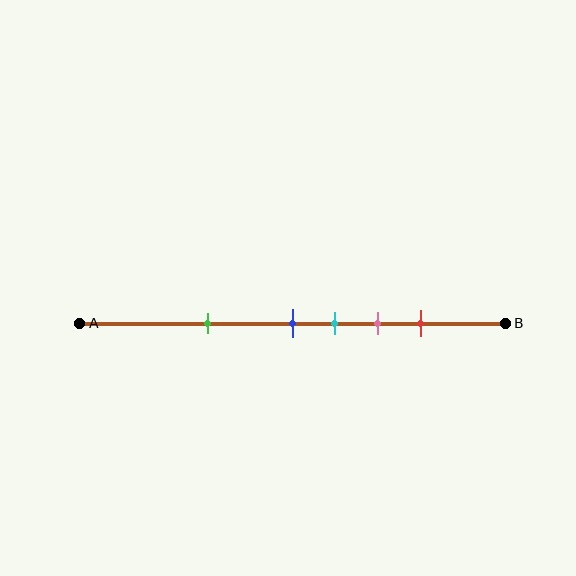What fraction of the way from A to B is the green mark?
The green mark is approximately 30% (0.3) of the way from A to B.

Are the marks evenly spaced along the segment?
No, the marks are not evenly spaced.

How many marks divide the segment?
There are 5 marks dividing the segment.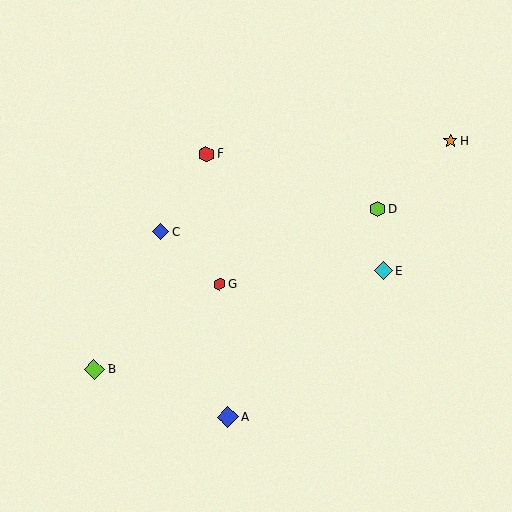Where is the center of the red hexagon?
The center of the red hexagon is at (220, 284).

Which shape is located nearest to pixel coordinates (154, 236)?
The blue diamond (labeled C) at (160, 232) is nearest to that location.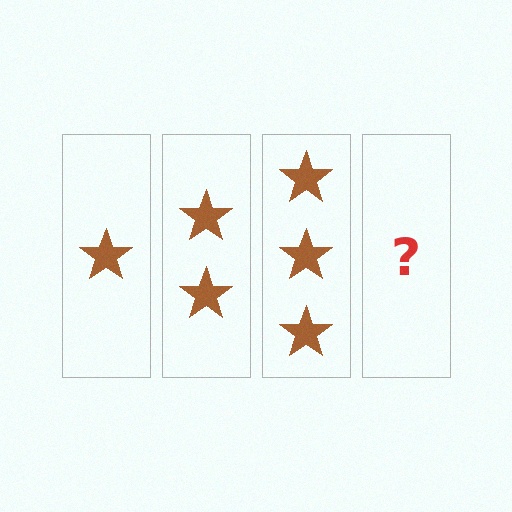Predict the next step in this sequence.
The next step is 4 stars.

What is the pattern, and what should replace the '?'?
The pattern is that each step adds one more star. The '?' should be 4 stars.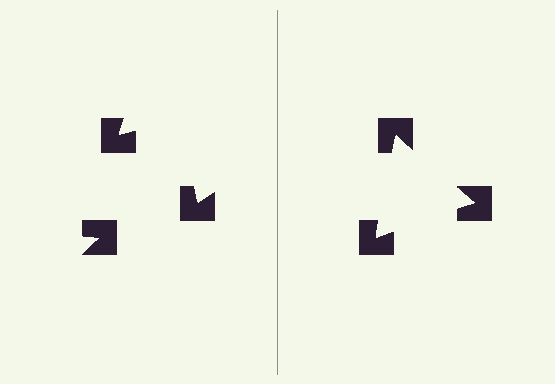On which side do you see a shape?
An illusory triangle appears on the right side. On the left side the wedge cuts are rotated, so no coherent shape forms.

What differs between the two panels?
The notched squares are positioned identically on both sides; only the wedge orientations differ. On the right they align to a triangle; on the left they are misaligned.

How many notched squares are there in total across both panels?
6 — 3 on each side.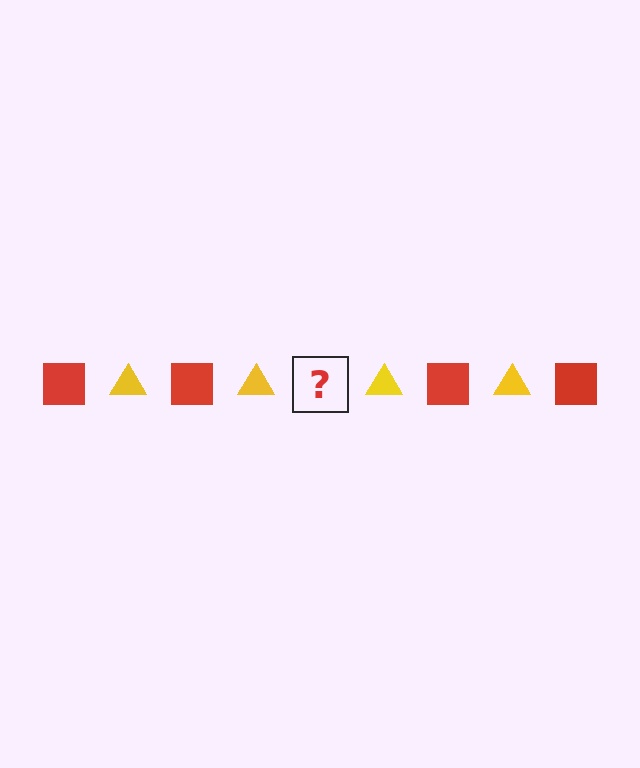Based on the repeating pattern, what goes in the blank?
The blank should be a red square.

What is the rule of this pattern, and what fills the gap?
The rule is that the pattern alternates between red square and yellow triangle. The gap should be filled with a red square.